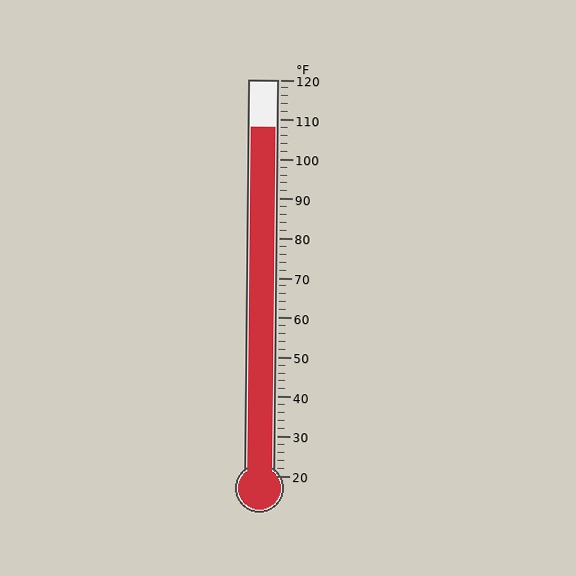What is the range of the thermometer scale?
The thermometer scale ranges from 20°F to 120°F.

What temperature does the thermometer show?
The thermometer shows approximately 108°F.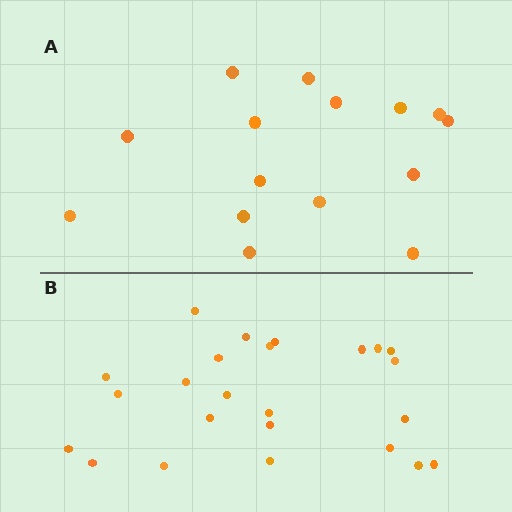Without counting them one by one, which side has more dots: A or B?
Region B (the bottom region) has more dots.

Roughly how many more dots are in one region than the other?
Region B has roughly 8 or so more dots than region A.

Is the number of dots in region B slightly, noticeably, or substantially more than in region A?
Region B has substantially more. The ratio is roughly 1.6 to 1.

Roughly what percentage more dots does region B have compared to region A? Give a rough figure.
About 60% more.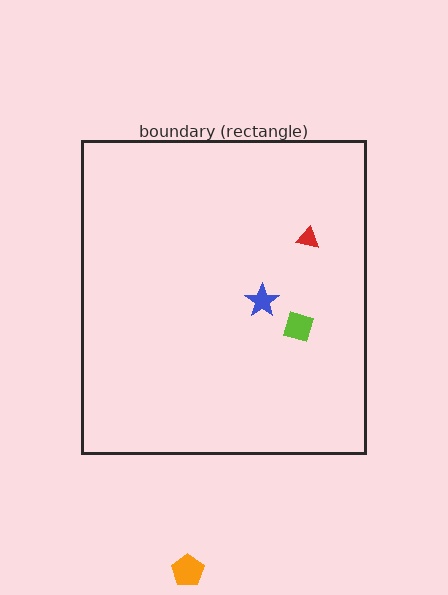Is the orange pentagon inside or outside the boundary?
Outside.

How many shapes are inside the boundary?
3 inside, 1 outside.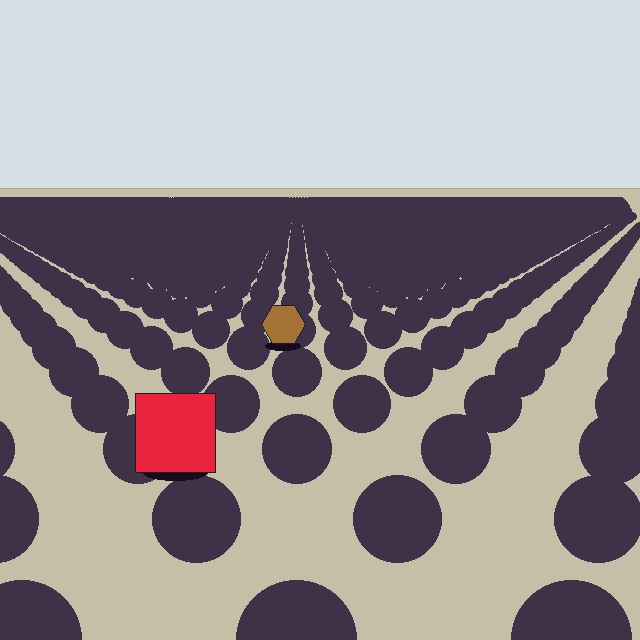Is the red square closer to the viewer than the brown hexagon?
Yes. The red square is closer — you can tell from the texture gradient: the ground texture is coarser near it.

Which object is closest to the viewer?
The red square is closest. The texture marks near it are larger and more spread out.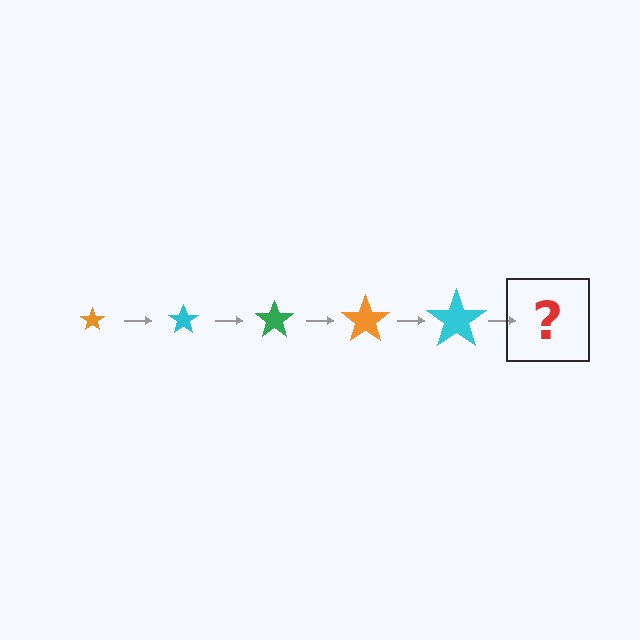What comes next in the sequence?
The next element should be a green star, larger than the previous one.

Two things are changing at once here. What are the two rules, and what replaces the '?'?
The two rules are that the star grows larger each step and the color cycles through orange, cyan, and green. The '?' should be a green star, larger than the previous one.